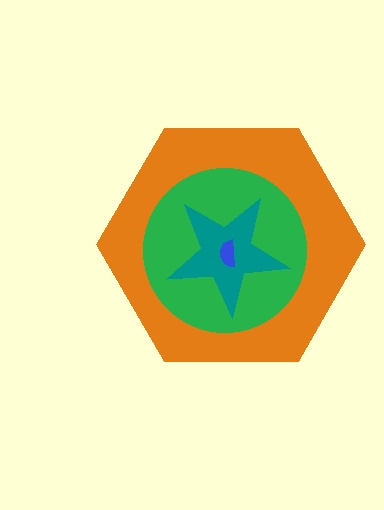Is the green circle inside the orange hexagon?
Yes.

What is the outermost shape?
The orange hexagon.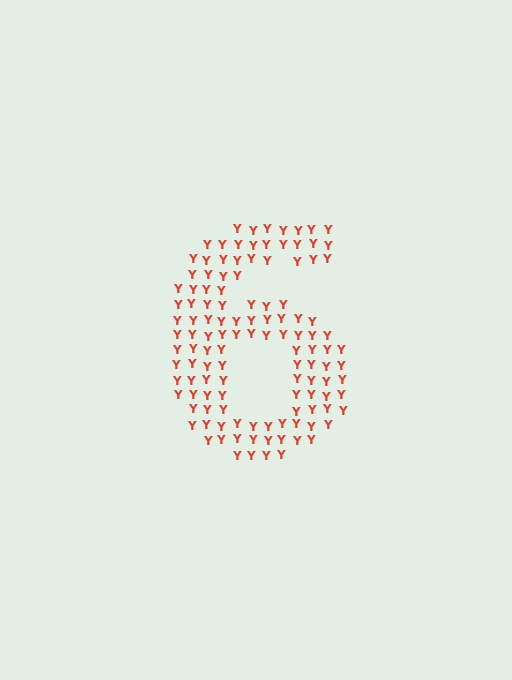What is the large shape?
The large shape is the digit 6.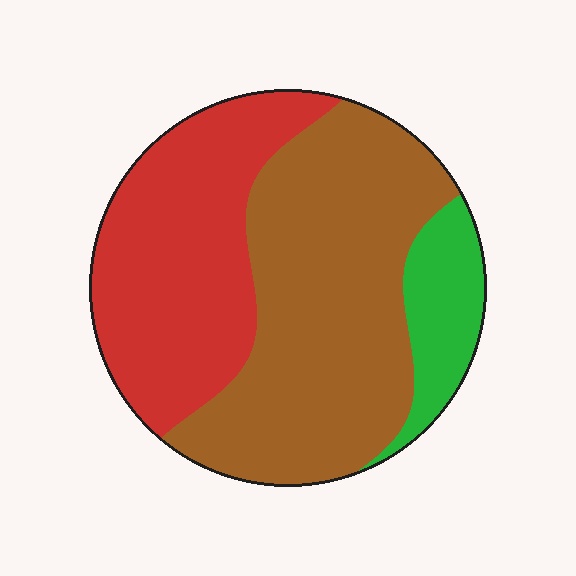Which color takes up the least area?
Green, at roughly 10%.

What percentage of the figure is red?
Red covers about 35% of the figure.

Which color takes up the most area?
Brown, at roughly 50%.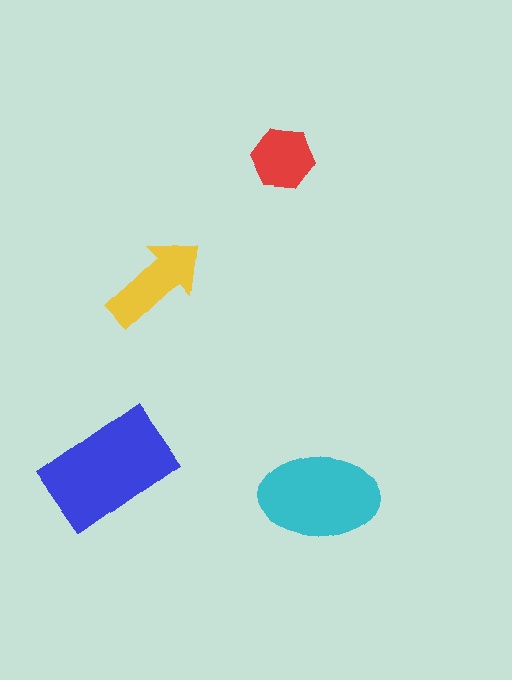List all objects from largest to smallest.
The blue rectangle, the cyan ellipse, the yellow arrow, the red hexagon.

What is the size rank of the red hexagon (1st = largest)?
4th.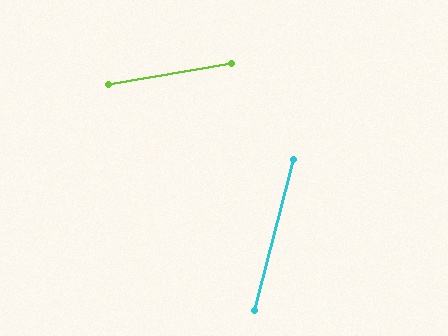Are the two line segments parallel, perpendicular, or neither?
Neither parallel nor perpendicular — they differ by about 65°.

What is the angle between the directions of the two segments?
Approximately 65 degrees.